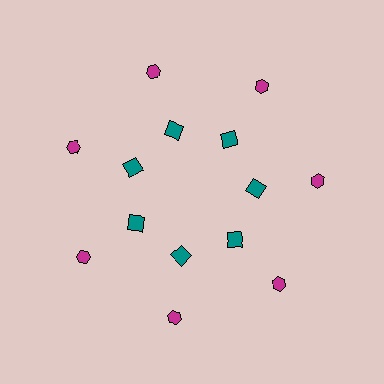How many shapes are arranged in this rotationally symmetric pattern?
There are 14 shapes, arranged in 7 groups of 2.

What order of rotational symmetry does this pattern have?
This pattern has 7-fold rotational symmetry.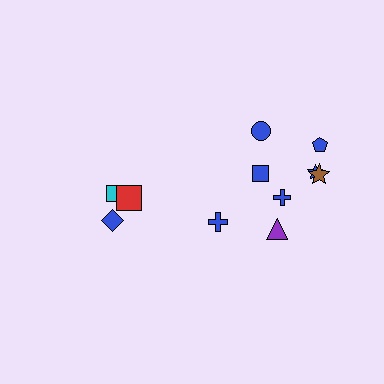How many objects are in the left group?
There are 3 objects.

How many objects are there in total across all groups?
There are 11 objects.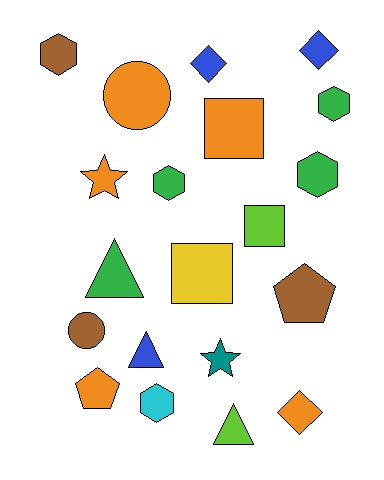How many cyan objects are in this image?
There is 1 cyan object.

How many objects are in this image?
There are 20 objects.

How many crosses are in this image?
There are no crosses.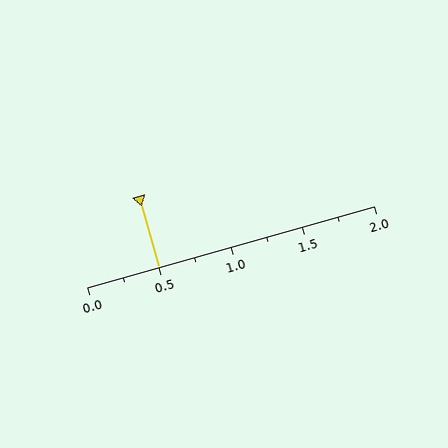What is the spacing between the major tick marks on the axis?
The major ticks are spaced 0.5 apart.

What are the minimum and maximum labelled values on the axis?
The axis runs from 0.0 to 2.0.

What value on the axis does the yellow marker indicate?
The marker indicates approximately 0.5.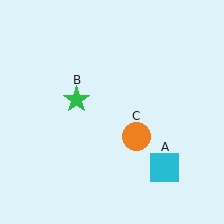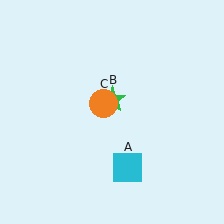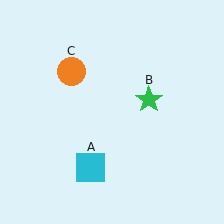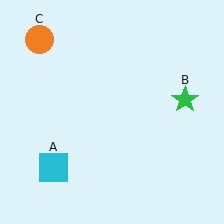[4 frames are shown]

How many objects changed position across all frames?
3 objects changed position: cyan square (object A), green star (object B), orange circle (object C).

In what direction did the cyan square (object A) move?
The cyan square (object A) moved left.